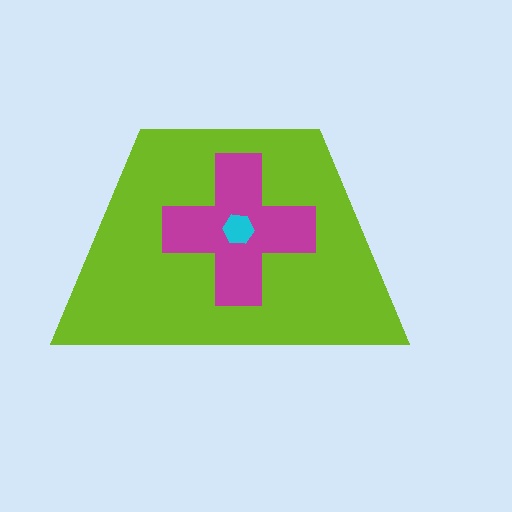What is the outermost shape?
The lime trapezoid.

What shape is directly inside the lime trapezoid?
The magenta cross.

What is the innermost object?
The cyan hexagon.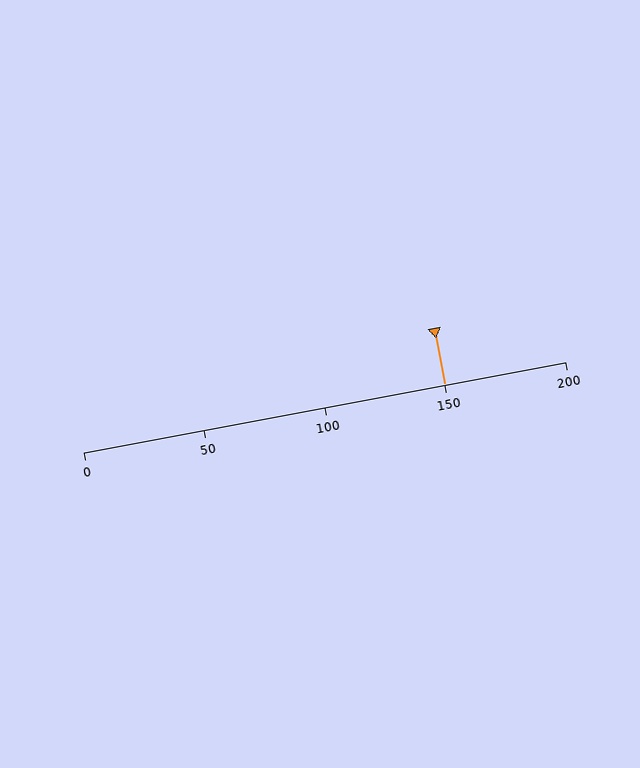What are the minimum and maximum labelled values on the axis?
The axis runs from 0 to 200.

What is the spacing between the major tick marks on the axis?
The major ticks are spaced 50 apart.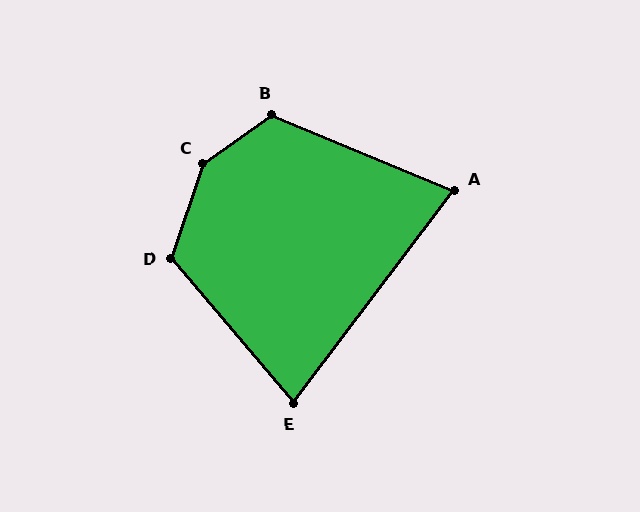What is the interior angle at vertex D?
Approximately 121 degrees (obtuse).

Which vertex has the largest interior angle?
C, at approximately 144 degrees.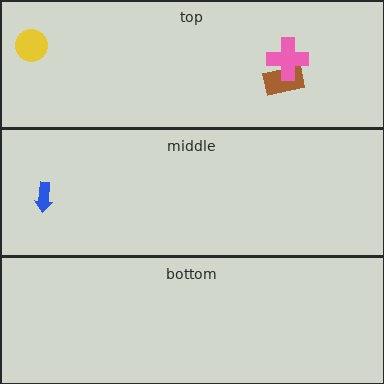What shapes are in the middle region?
The blue arrow.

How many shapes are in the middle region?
1.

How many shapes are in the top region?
3.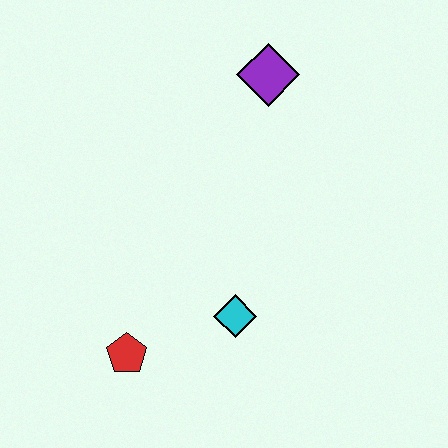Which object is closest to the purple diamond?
The cyan diamond is closest to the purple diamond.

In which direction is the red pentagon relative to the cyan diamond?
The red pentagon is to the left of the cyan diamond.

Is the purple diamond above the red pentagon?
Yes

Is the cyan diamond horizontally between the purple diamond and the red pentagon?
Yes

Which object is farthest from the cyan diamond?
The purple diamond is farthest from the cyan diamond.